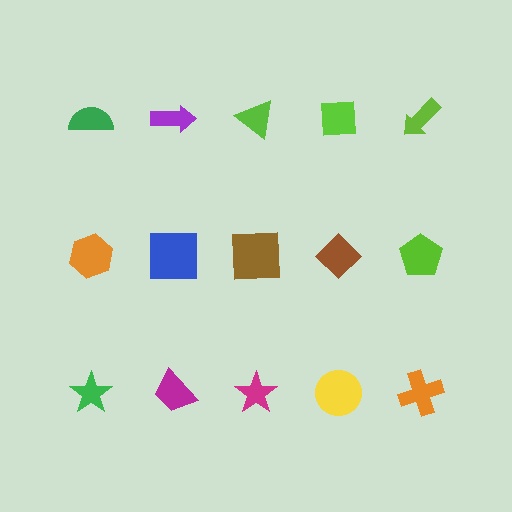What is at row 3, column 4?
A yellow circle.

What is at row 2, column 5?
A lime pentagon.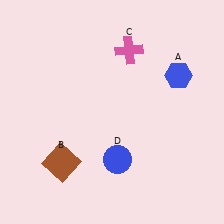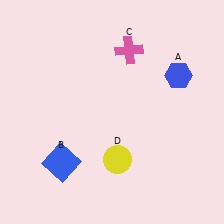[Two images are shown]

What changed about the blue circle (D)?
In Image 1, D is blue. In Image 2, it changed to yellow.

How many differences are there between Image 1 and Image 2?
There are 2 differences between the two images.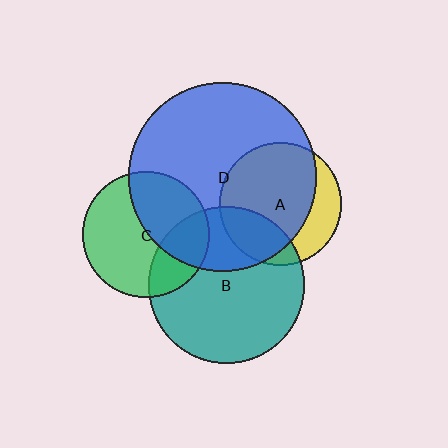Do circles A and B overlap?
Yes.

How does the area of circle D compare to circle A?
Approximately 2.4 times.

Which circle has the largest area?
Circle D (blue).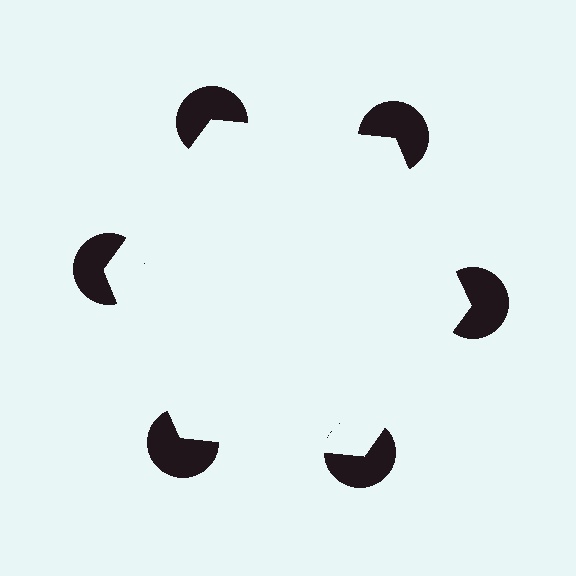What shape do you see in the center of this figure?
An illusory hexagon — its edges are inferred from the aligned wedge cuts in the pac-man discs, not physically drawn.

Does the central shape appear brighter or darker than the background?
It typically appears slightly brighter than the background, even though no actual brightness change is drawn.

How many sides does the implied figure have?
6 sides.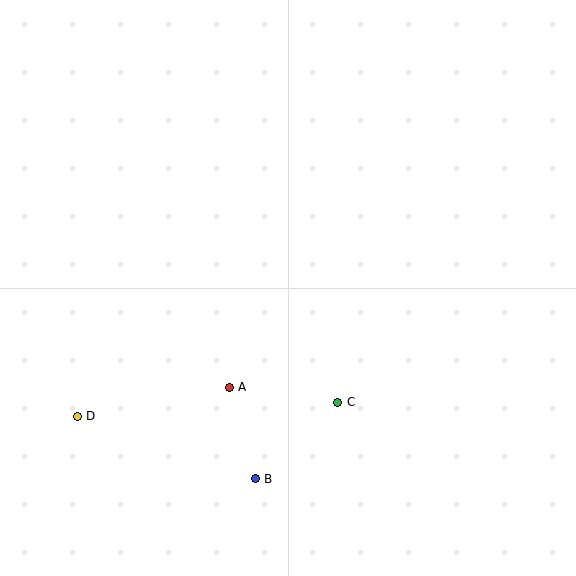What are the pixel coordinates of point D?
Point D is at (77, 416).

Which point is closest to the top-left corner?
Point D is closest to the top-left corner.